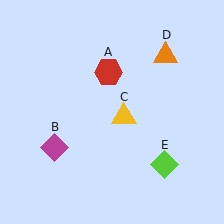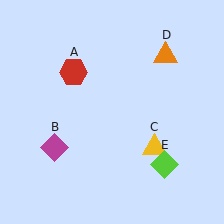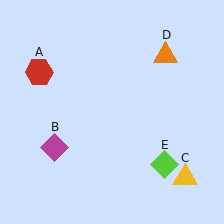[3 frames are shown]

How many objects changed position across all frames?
2 objects changed position: red hexagon (object A), yellow triangle (object C).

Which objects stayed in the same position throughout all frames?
Magenta diamond (object B) and orange triangle (object D) and lime diamond (object E) remained stationary.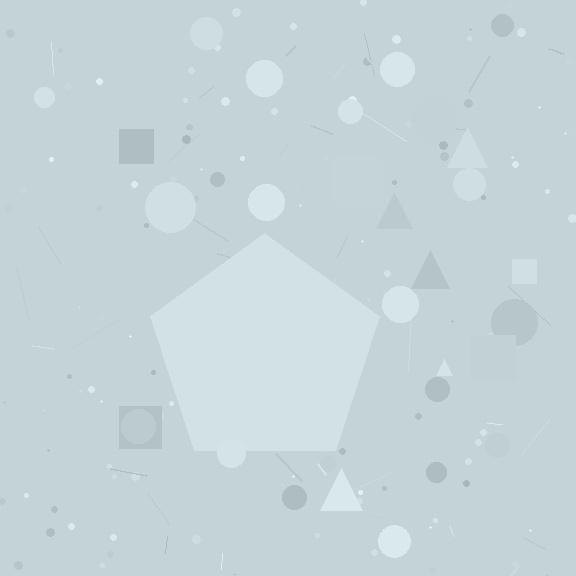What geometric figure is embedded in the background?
A pentagon is embedded in the background.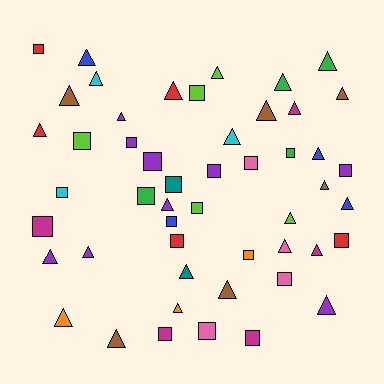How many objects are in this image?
There are 50 objects.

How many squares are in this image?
There are 22 squares.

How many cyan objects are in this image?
There are 3 cyan objects.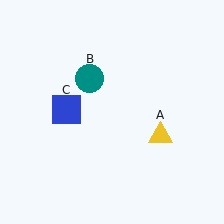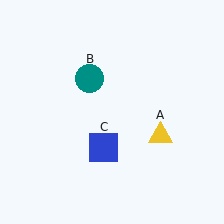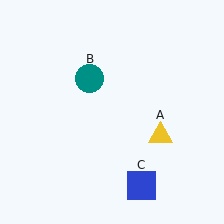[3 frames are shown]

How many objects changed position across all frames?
1 object changed position: blue square (object C).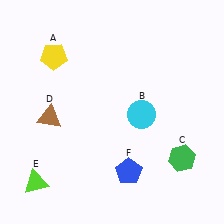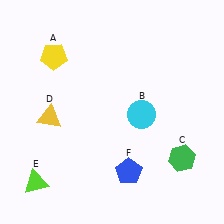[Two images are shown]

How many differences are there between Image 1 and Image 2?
There is 1 difference between the two images.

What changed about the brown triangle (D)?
In Image 1, D is brown. In Image 2, it changed to yellow.